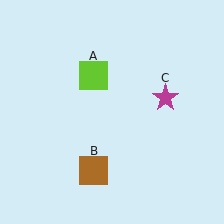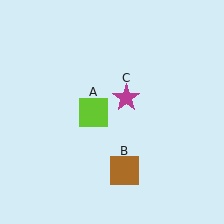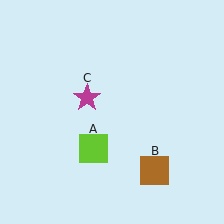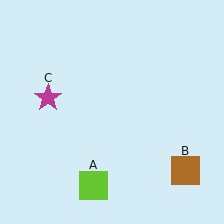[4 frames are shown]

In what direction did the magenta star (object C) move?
The magenta star (object C) moved left.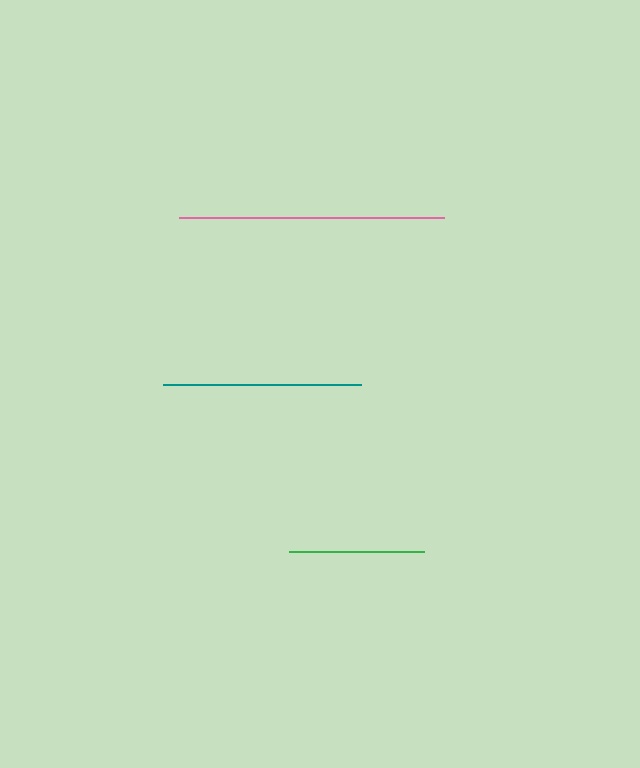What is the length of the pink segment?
The pink segment is approximately 265 pixels long.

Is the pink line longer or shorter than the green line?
The pink line is longer than the green line.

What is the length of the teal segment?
The teal segment is approximately 199 pixels long.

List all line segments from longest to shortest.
From longest to shortest: pink, teal, green.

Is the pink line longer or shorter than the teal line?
The pink line is longer than the teal line.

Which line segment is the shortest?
The green line is the shortest at approximately 134 pixels.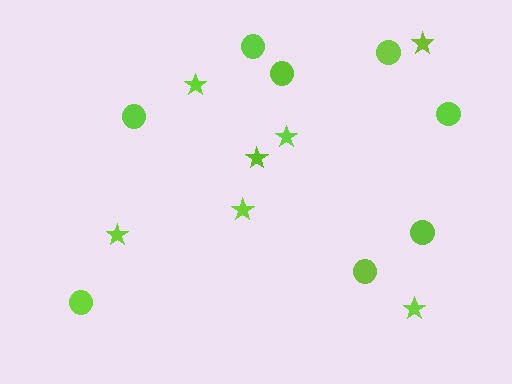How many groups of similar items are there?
There are 2 groups: one group of circles (8) and one group of stars (7).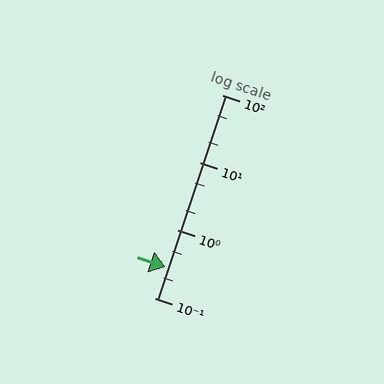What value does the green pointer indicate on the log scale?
The pointer indicates approximately 0.29.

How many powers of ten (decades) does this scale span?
The scale spans 3 decades, from 0.1 to 100.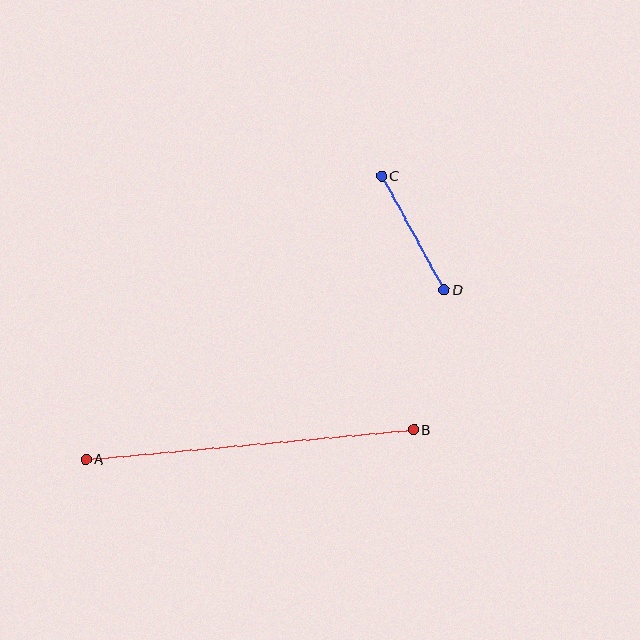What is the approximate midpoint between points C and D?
The midpoint is at approximately (413, 233) pixels.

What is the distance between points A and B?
The distance is approximately 329 pixels.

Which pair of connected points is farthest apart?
Points A and B are farthest apart.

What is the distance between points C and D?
The distance is approximately 130 pixels.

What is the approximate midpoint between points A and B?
The midpoint is at approximately (250, 444) pixels.